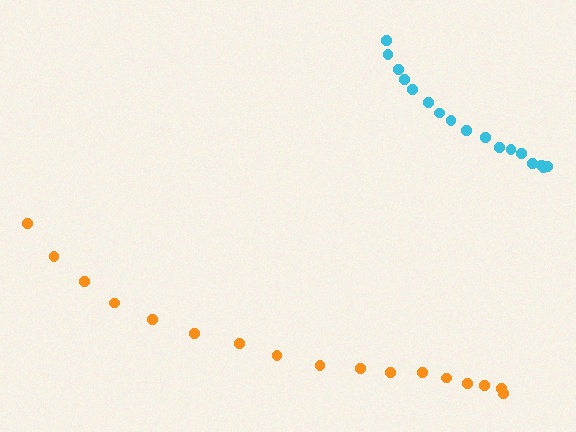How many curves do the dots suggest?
There are 2 distinct paths.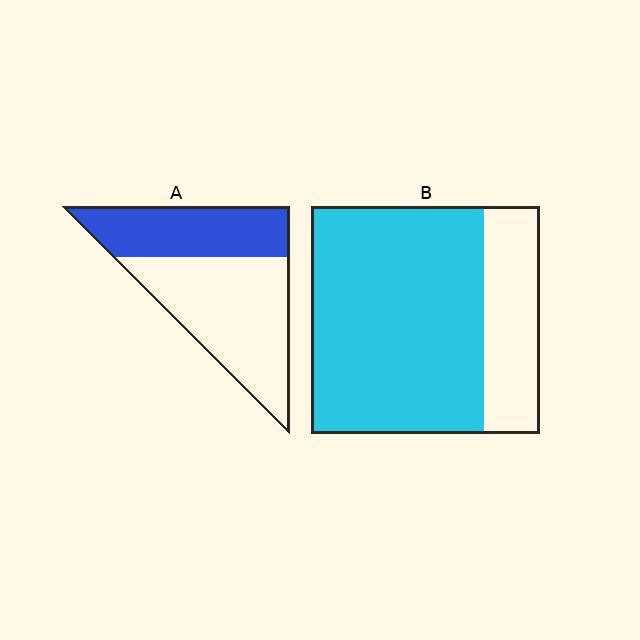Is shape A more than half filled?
No.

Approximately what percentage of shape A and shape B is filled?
A is approximately 40% and B is approximately 75%.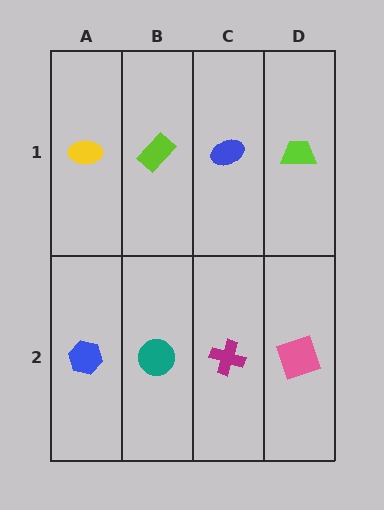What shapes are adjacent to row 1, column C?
A magenta cross (row 2, column C), a lime rectangle (row 1, column B), a lime trapezoid (row 1, column D).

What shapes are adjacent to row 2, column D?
A lime trapezoid (row 1, column D), a magenta cross (row 2, column C).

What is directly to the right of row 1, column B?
A blue ellipse.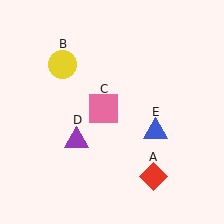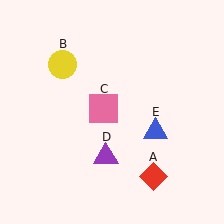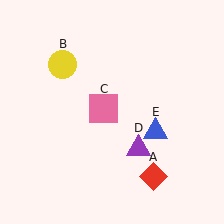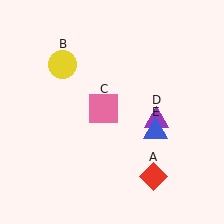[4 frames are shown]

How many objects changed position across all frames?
1 object changed position: purple triangle (object D).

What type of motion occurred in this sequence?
The purple triangle (object D) rotated counterclockwise around the center of the scene.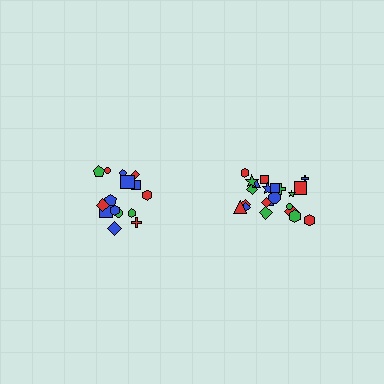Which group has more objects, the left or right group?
The right group.